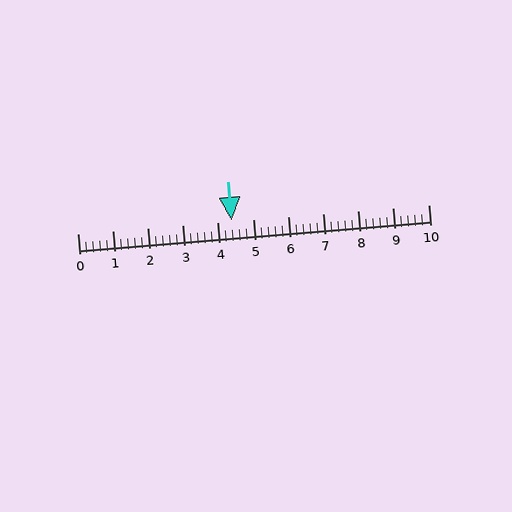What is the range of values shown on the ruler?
The ruler shows values from 0 to 10.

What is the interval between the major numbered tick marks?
The major tick marks are spaced 1 units apart.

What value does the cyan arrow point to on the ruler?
The cyan arrow points to approximately 4.4.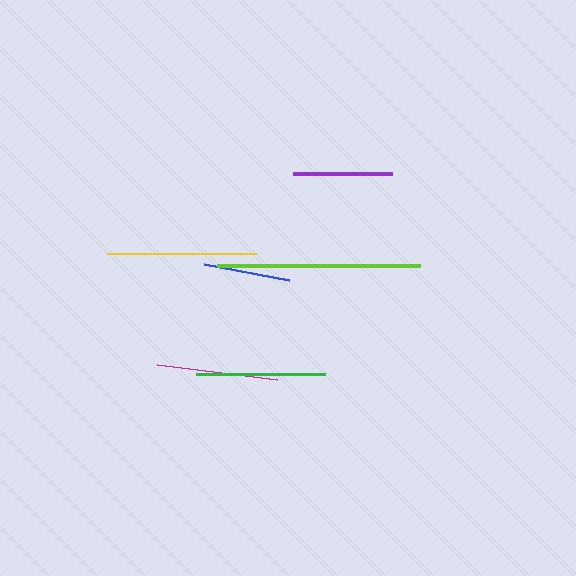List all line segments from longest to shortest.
From longest to shortest: lime, yellow, green, magenta, purple, blue.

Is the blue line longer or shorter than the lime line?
The lime line is longer than the blue line.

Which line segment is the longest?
The lime line is the longest at approximately 203 pixels.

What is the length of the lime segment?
The lime segment is approximately 203 pixels long.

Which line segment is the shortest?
The blue line is the shortest at approximately 86 pixels.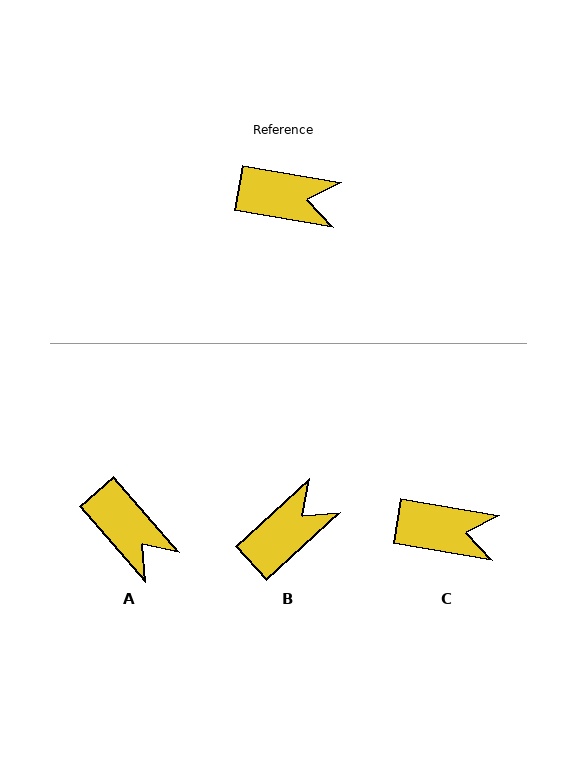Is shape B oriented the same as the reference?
No, it is off by about 52 degrees.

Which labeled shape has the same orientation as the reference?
C.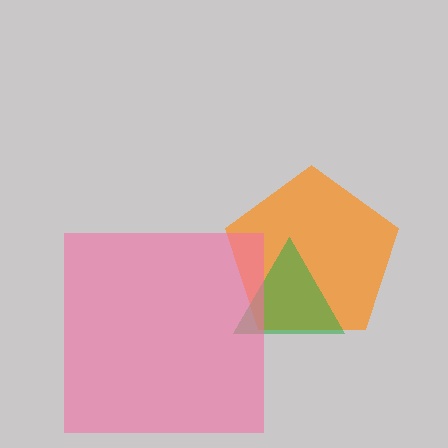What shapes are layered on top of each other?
The layered shapes are: an orange pentagon, a green triangle, a pink square.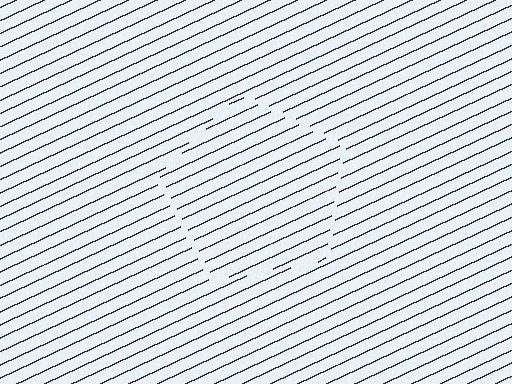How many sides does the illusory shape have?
5 sides — the line-ends trace a pentagon.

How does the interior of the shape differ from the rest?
The interior of the shape contains the same grating, shifted by half a period — the contour is defined by the phase discontinuity where line-ends from the inner and outer gratings abut.